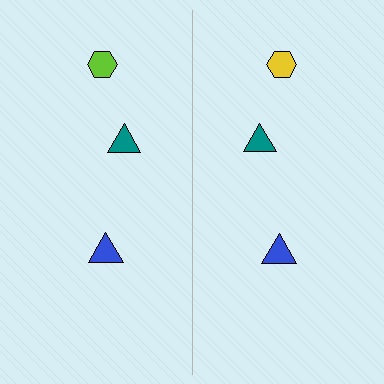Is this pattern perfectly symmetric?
No, the pattern is not perfectly symmetric. The yellow hexagon on the right side breaks the symmetry — its mirror counterpart is lime.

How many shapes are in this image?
There are 6 shapes in this image.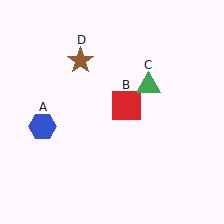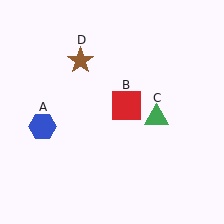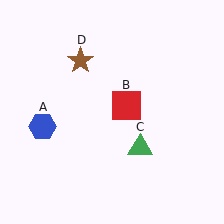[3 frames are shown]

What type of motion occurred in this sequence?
The green triangle (object C) rotated clockwise around the center of the scene.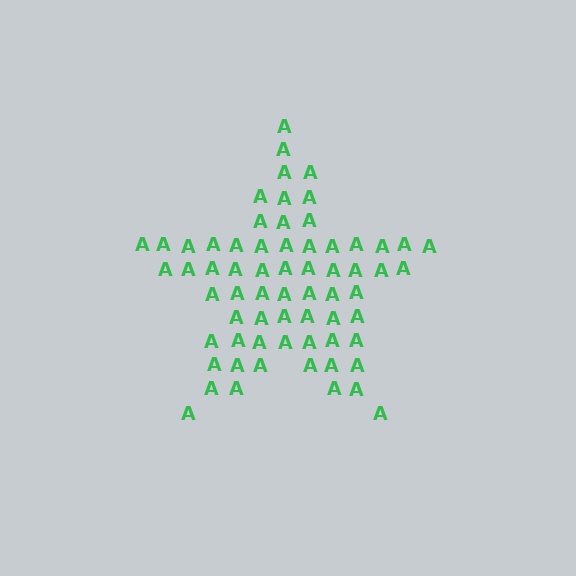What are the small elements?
The small elements are letter A's.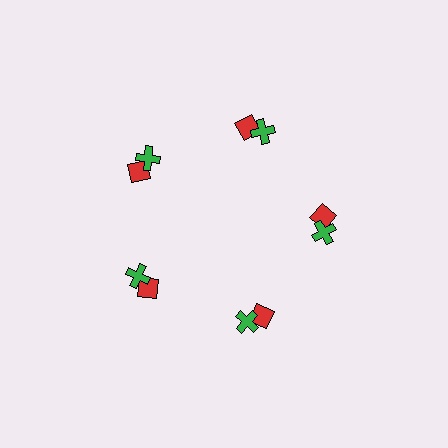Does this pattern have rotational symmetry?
Yes, this pattern has 5-fold rotational symmetry. It looks the same after rotating 72 degrees around the center.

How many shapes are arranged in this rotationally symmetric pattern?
There are 10 shapes, arranged in 5 groups of 2.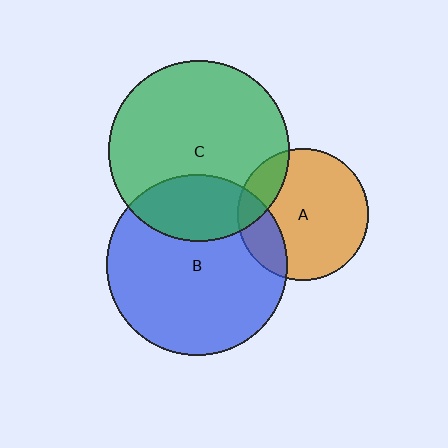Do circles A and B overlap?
Yes.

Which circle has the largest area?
Circle B (blue).